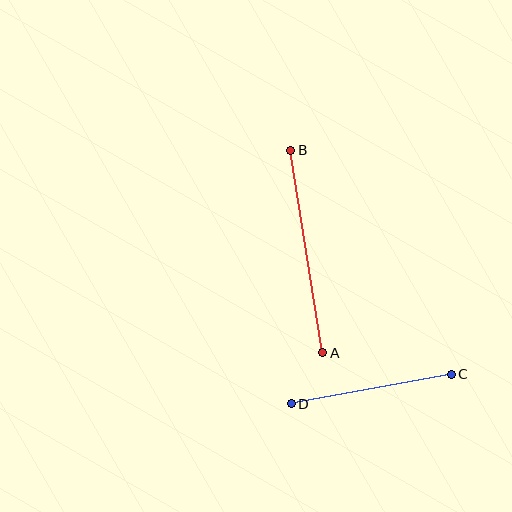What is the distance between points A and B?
The distance is approximately 205 pixels.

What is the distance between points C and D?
The distance is approximately 163 pixels.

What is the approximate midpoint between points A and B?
The midpoint is at approximately (307, 251) pixels.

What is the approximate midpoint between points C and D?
The midpoint is at approximately (371, 389) pixels.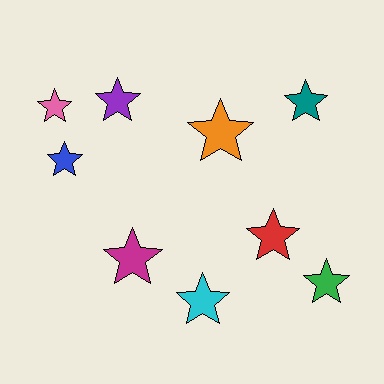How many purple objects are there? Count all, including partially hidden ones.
There is 1 purple object.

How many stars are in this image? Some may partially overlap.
There are 9 stars.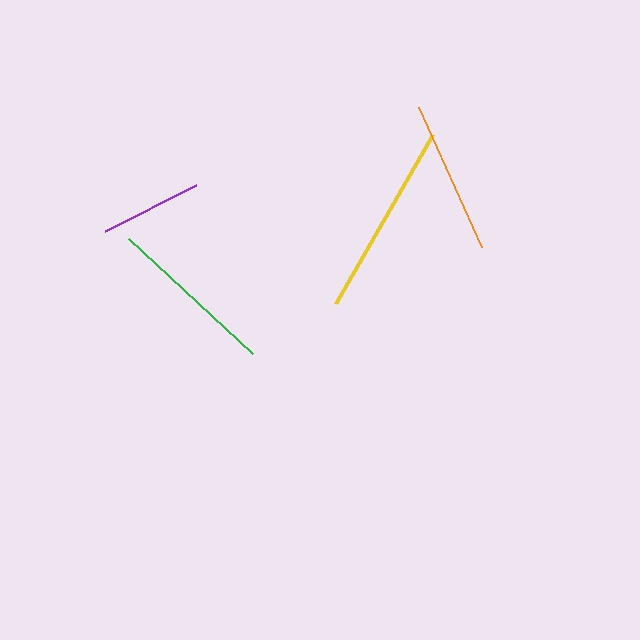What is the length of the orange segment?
The orange segment is approximately 154 pixels long.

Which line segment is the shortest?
The purple line is the shortest at approximately 102 pixels.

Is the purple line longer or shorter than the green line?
The green line is longer than the purple line.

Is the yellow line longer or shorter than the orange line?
The yellow line is longer than the orange line.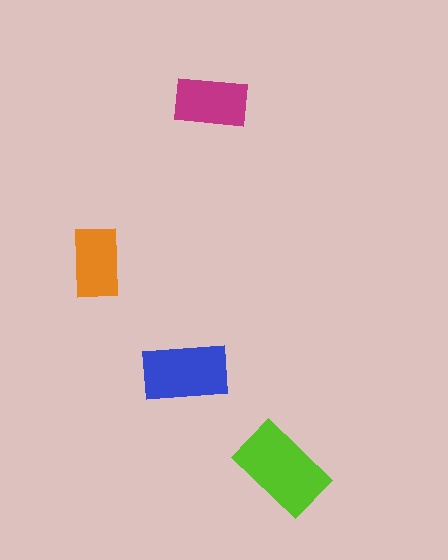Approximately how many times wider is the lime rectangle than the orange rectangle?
About 1.5 times wider.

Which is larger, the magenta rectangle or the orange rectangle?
The magenta one.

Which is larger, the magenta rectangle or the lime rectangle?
The lime one.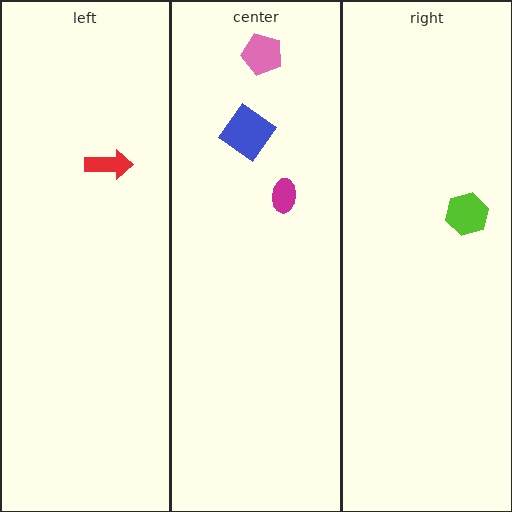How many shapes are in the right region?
1.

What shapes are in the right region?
The lime hexagon.